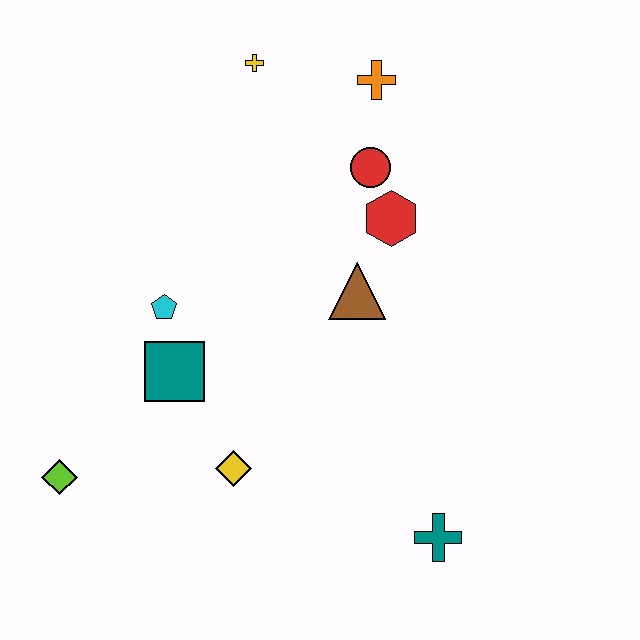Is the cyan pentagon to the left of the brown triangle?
Yes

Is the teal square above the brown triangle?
No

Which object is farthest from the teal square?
The orange cross is farthest from the teal square.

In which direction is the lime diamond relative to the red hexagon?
The lime diamond is to the left of the red hexagon.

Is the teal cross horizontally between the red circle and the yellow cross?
No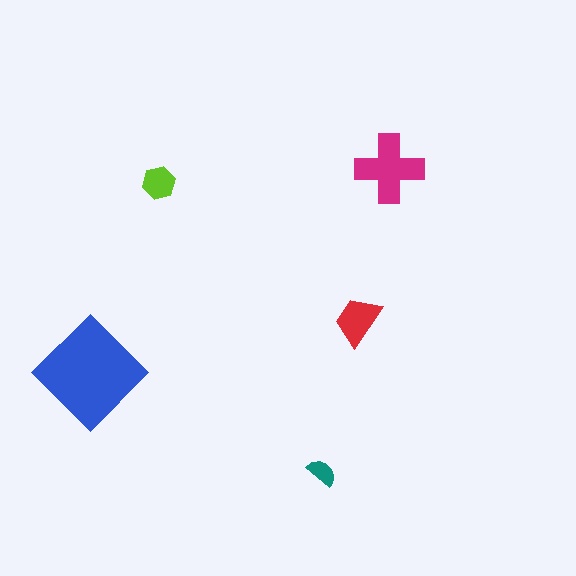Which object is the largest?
The blue diamond.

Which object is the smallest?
The teal semicircle.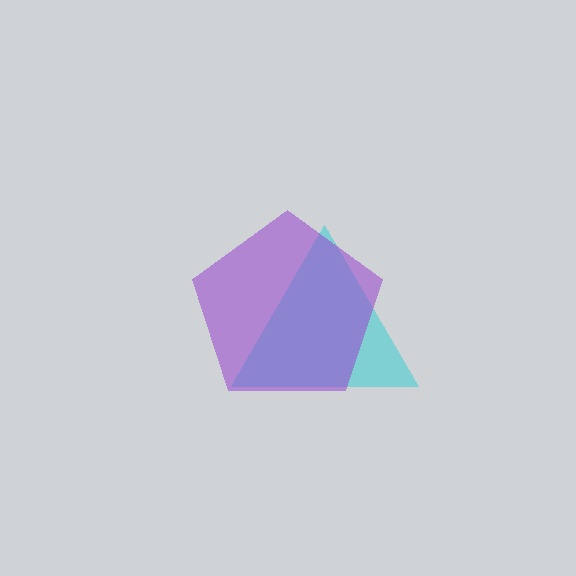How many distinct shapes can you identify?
There are 2 distinct shapes: a cyan triangle, a purple pentagon.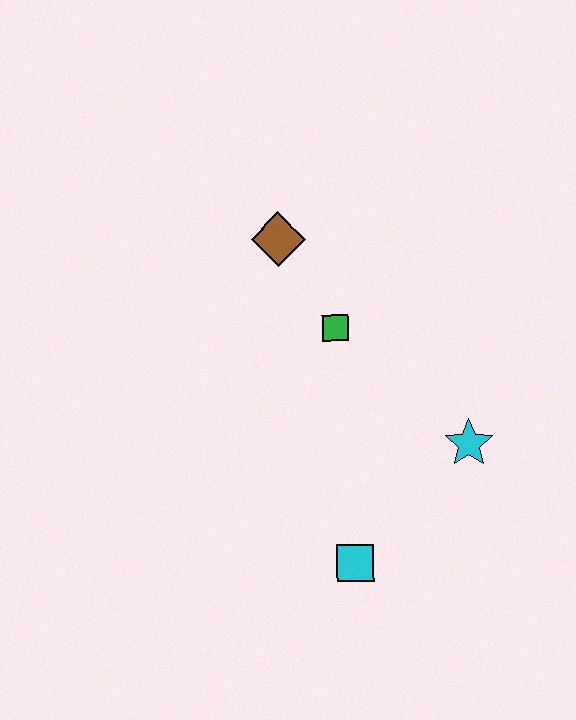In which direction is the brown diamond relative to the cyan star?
The brown diamond is above the cyan star.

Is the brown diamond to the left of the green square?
Yes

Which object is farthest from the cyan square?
The brown diamond is farthest from the cyan square.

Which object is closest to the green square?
The brown diamond is closest to the green square.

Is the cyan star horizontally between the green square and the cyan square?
No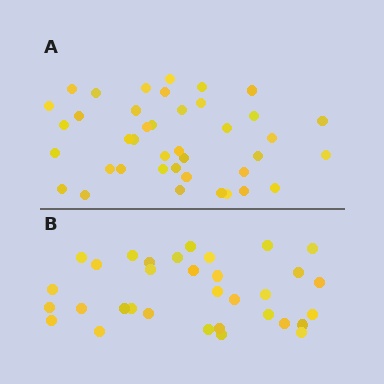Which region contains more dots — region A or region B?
Region A (the top region) has more dots.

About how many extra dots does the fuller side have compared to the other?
Region A has roughly 8 or so more dots than region B.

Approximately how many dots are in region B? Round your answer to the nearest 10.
About 30 dots. (The exact count is 33, which rounds to 30.)